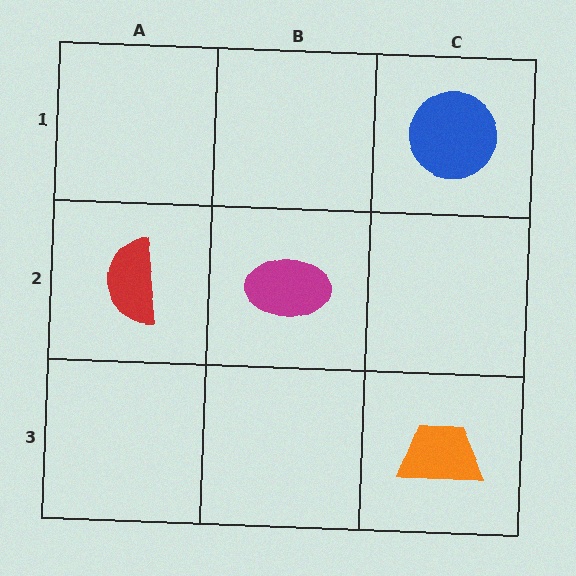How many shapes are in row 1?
1 shape.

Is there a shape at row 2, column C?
No, that cell is empty.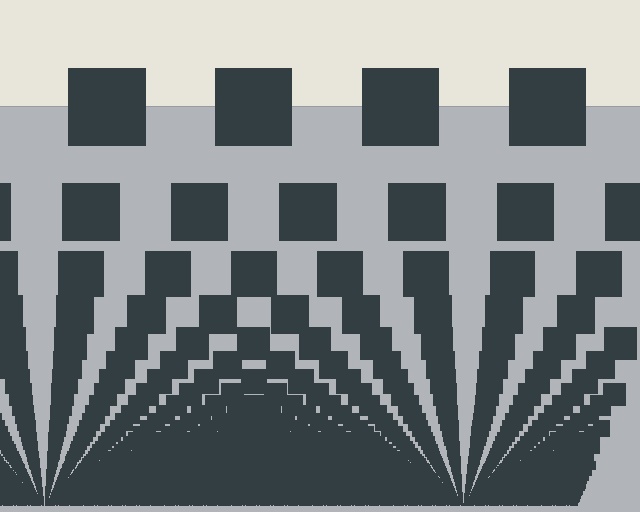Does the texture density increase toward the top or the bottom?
Density increases toward the bottom.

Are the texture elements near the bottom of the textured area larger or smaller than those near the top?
Smaller. The gradient is inverted — elements near the bottom are smaller and denser.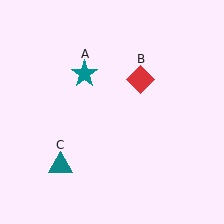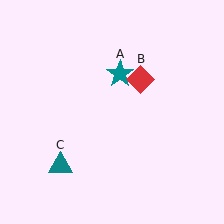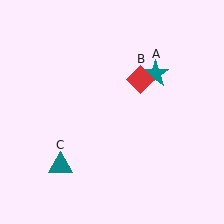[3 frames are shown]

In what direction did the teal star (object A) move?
The teal star (object A) moved right.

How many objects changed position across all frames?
1 object changed position: teal star (object A).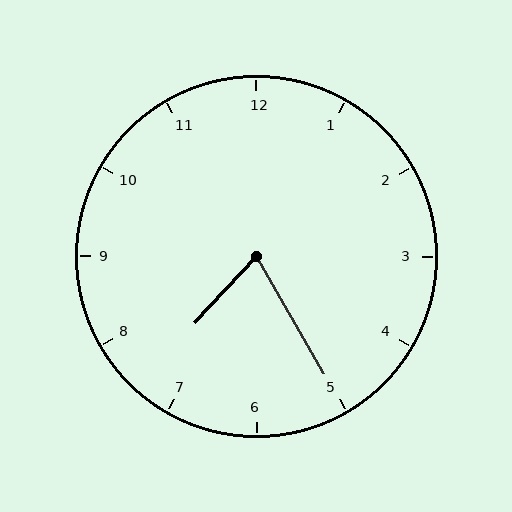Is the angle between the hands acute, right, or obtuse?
It is acute.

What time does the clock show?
7:25.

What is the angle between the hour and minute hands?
Approximately 72 degrees.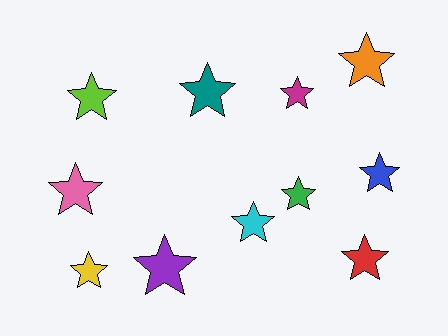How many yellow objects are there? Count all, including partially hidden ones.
There is 1 yellow object.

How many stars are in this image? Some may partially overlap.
There are 11 stars.